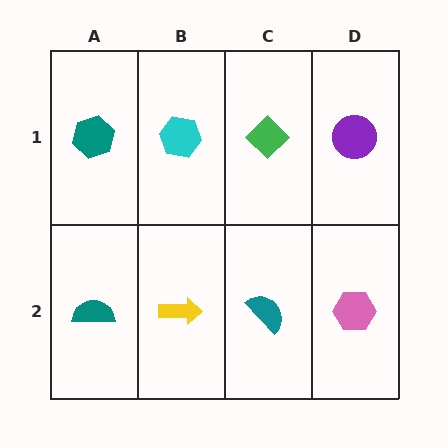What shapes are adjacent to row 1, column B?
A yellow arrow (row 2, column B), a teal hexagon (row 1, column A), a green diamond (row 1, column C).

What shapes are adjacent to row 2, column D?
A purple circle (row 1, column D), a teal semicircle (row 2, column C).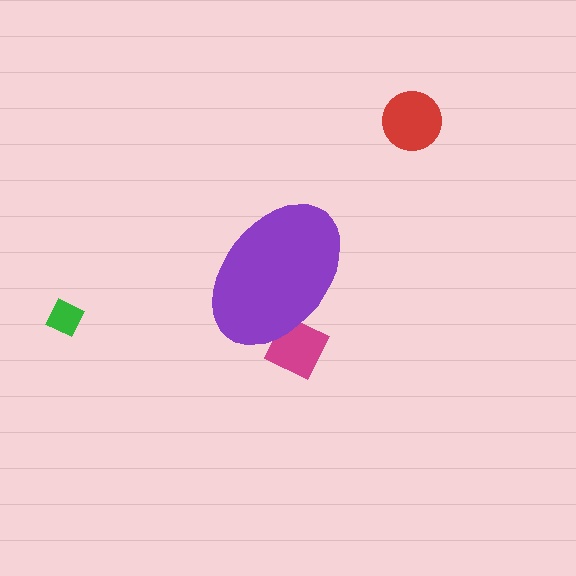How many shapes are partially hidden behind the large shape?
1 shape is partially hidden.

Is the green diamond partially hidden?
No, the green diamond is fully visible.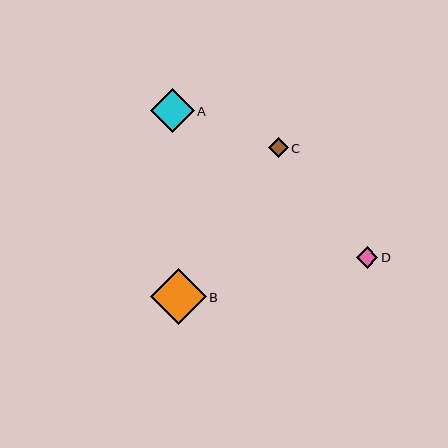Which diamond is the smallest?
Diamond C is the smallest with a size of approximately 20 pixels.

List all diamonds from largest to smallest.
From largest to smallest: B, A, D, C.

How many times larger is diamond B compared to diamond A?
Diamond B is approximately 1.3 times the size of diamond A.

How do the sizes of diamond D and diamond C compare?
Diamond D and diamond C are approximately the same size.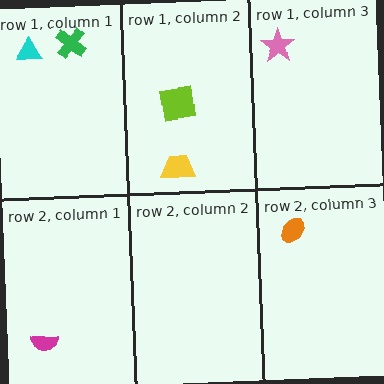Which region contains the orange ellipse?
The row 2, column 3 region.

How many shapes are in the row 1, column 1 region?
2.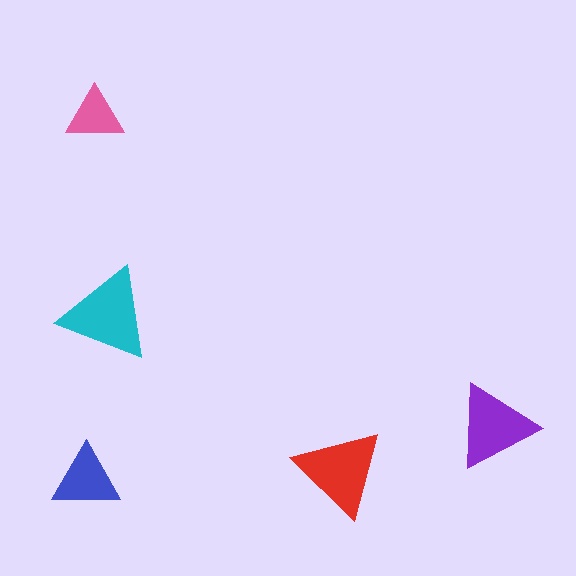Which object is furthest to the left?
The blue triangle is leftmost.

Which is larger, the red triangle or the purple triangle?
The red one.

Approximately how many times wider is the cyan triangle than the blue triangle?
About 1.5 times wider.